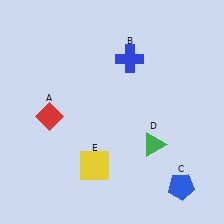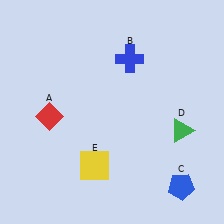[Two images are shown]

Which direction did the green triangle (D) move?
The green triangle (D) moved right.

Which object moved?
The green triangle (D) moved right.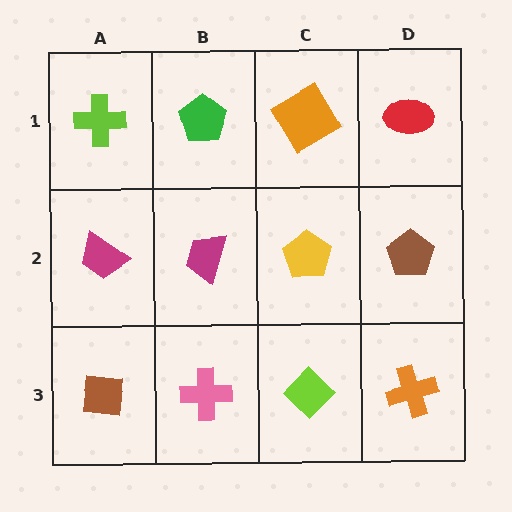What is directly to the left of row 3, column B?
A brown square.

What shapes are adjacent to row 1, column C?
A yellow pentagon (row 2, column C), a green pentagon (row 1, column B), a red ellipse (row 1, column D).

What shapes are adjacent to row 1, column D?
A brown pentagon (row 2, column D), an orange diamond (row 1, column C).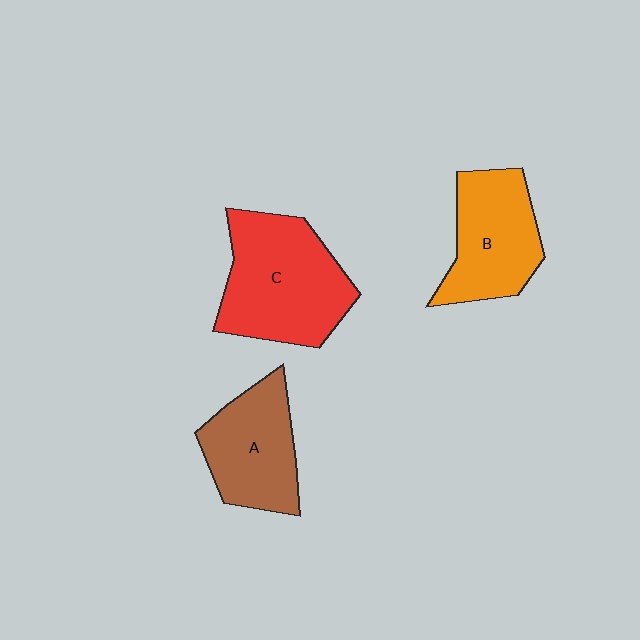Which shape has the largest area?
Shape C (red).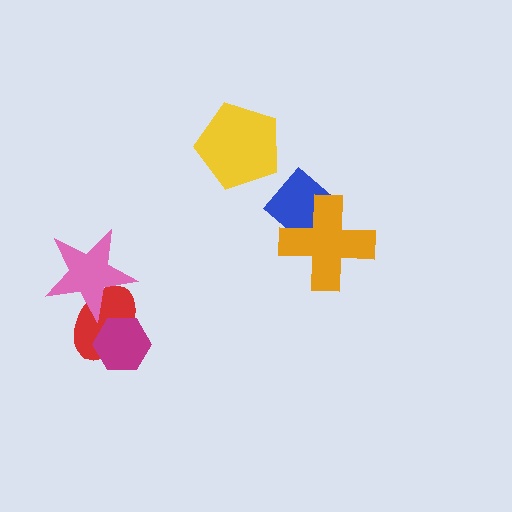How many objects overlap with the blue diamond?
1 object overlaps with the blue diamond.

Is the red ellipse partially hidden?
Yes, it is partially covered by another shape.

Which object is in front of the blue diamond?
The orange cross is in front of the blue diamond.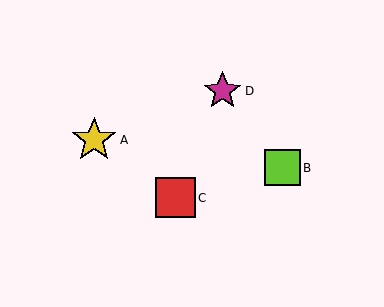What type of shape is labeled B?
Shape B is a lime square.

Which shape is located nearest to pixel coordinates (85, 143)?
The yellow star (labeled A) at (94, 140) is nearest to that location.